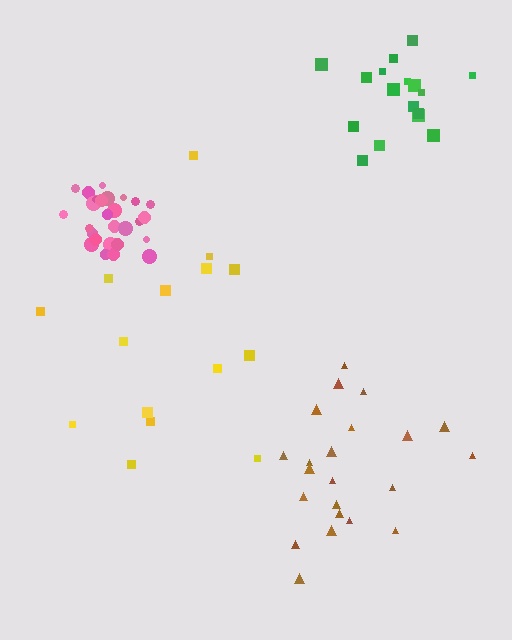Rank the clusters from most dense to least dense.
pink, green, brown, yellow.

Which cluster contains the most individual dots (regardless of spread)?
Pink (31).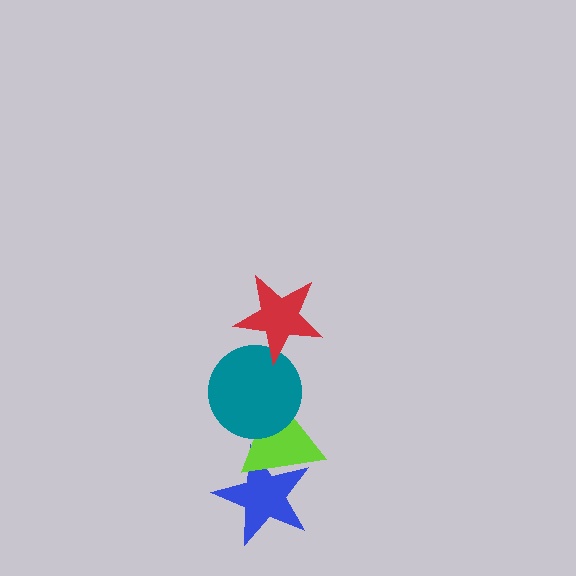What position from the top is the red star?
The red star is 1st from the top.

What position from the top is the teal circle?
The teal circle is 2nd from the top.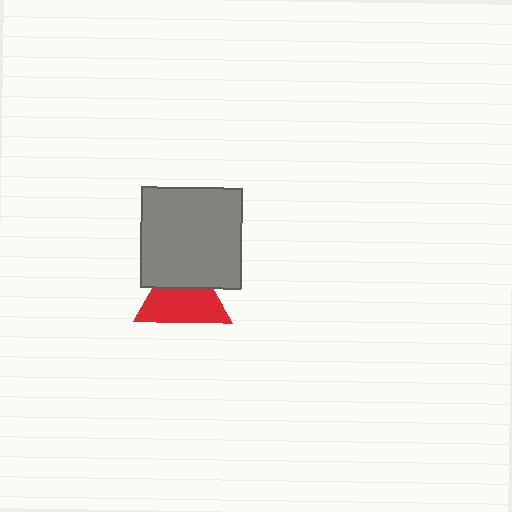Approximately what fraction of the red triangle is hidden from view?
Roughly 37% of the red triangle is hidden behind the gray square.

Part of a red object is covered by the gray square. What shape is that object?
It is a triangle.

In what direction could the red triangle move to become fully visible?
The red triangle could move down. That would shift it out from behind the gray square entirely.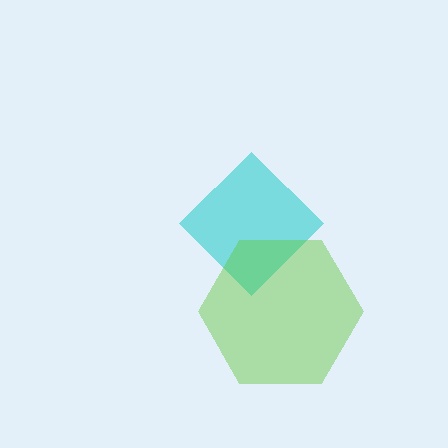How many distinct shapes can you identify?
There are 2 distinct shapes: a cyan diamond, a lime hexagon.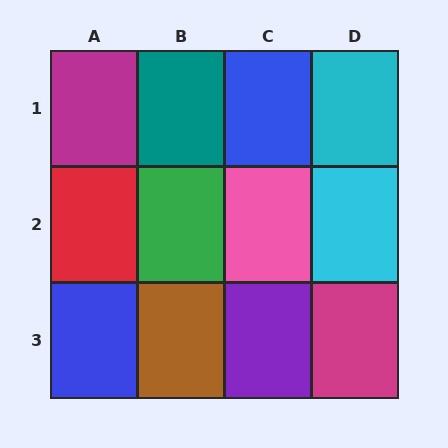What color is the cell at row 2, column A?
Red.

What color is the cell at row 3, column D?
Magenta.